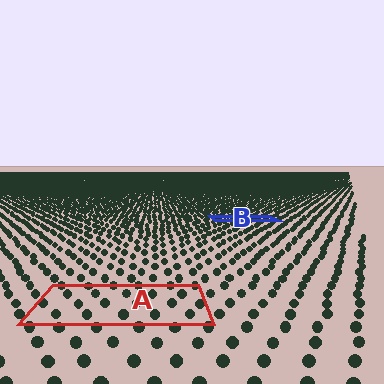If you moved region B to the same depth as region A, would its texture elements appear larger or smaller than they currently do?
They would appear larger. At a closer depth, the same texture elements are projected at a bigger on-screen size.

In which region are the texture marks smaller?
The texture marks are smaller in region B, because it is farther away.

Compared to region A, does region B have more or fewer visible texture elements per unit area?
Region B has more texture elements per unit area — they are packed more densely because it is farther away.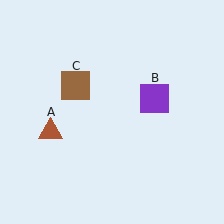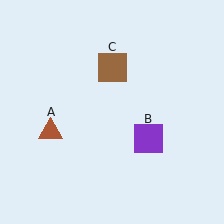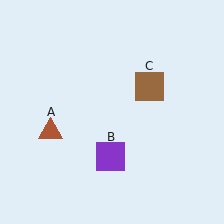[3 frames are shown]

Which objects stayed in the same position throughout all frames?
Brown triangle (object A) remained stationary.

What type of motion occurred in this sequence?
The purple square (object B), brown square (object C) rotated clockwise around the center of the scene.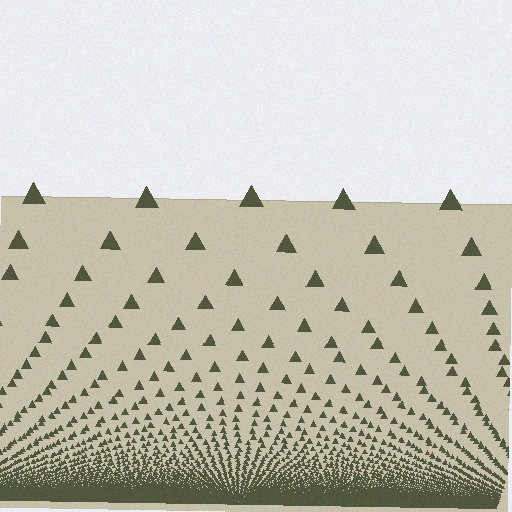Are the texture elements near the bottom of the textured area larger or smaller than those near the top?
Smaller. The gradient is inverted — elements near the bottom are smaller and denser.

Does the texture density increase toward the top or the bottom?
Density increases toward the bottom.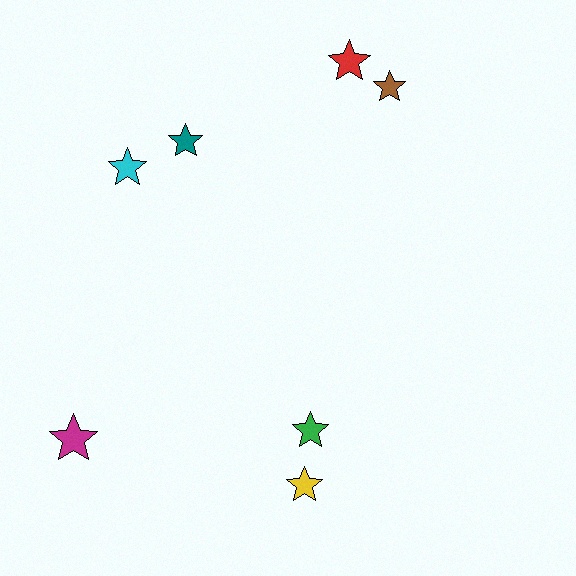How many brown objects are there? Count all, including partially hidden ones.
There is 1 brown object.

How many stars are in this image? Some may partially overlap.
There are 7 stars.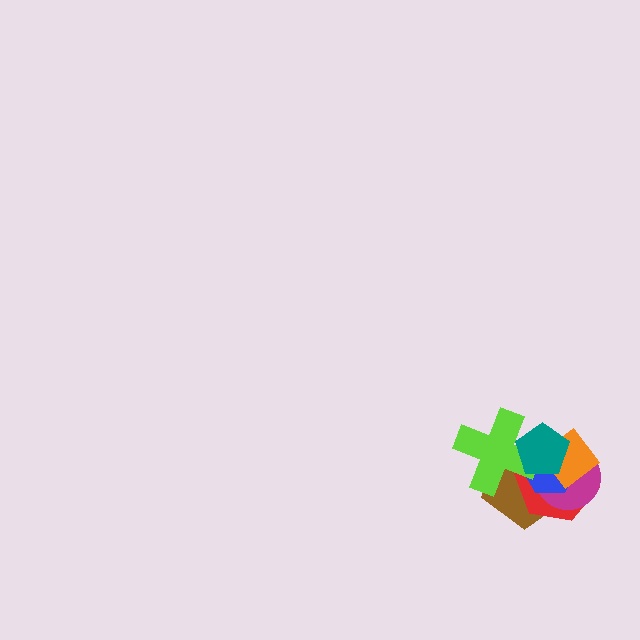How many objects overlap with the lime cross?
4 objects overlap with the lime cross.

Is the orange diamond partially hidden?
Yes, it is partially covered by another shape.